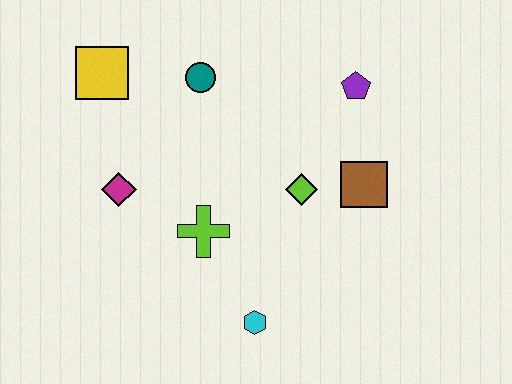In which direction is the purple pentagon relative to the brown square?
The purple pentagon is above the brown square.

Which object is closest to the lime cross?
The magenta diamond is closest to the lime cross.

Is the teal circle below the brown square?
No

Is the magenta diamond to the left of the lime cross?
Yes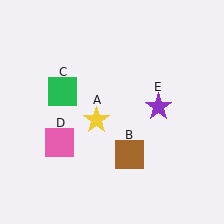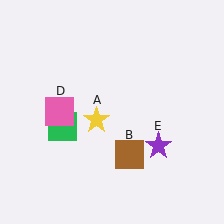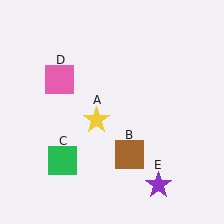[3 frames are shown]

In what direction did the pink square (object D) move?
The pink square (object D) moved up.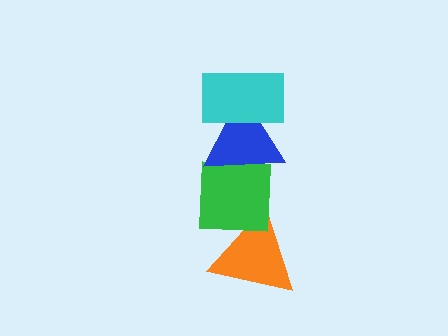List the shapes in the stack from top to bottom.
From top to bottom: the cyan rectangle, the blue triangle, the green square, the orange triangle.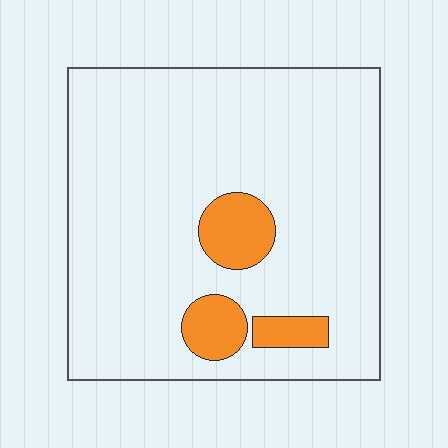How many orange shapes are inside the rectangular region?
3.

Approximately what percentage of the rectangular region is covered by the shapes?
Approximately 10%.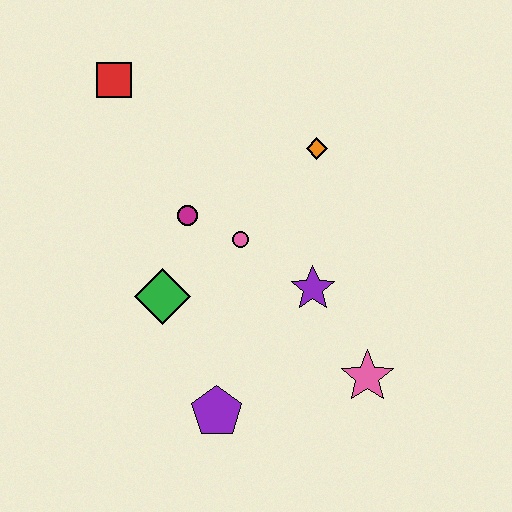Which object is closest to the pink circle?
The magenta circle is closest to the pink circle.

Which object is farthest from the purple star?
The red square is farthest from the purple star.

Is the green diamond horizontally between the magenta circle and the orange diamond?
No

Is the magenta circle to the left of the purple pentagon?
Yes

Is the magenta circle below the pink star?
No